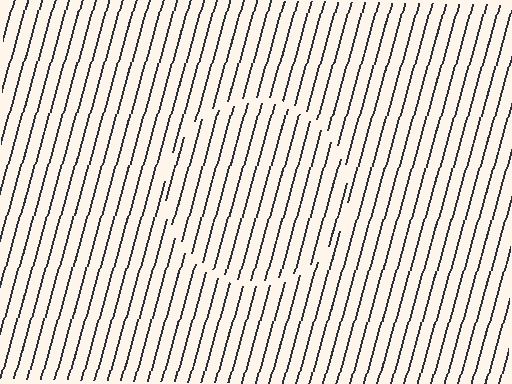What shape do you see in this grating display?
An illusory circle. The interior of the shape contains the same grating, shifted by half a period — the contour is defined by the phase discontinuity where line-ends from the inner and outer gratings abut.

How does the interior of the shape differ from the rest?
The interior of the shape contains the same grating, shifted by half a period — the contour is defined by the phase discontinuity where line-ends from the inner and outer gratings abut.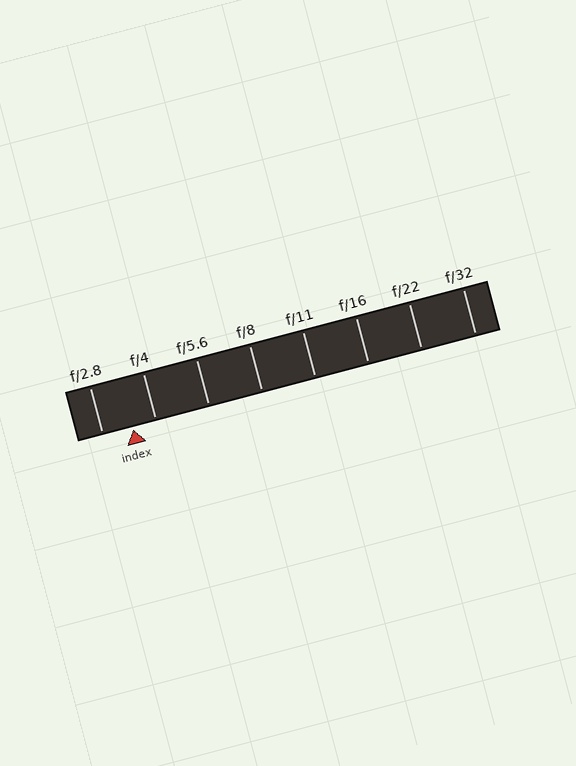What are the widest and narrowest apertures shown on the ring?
The widest aperture shown is f/2.8 and the narrowest is f/32.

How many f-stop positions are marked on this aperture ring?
There are 8 f-stop positions marked.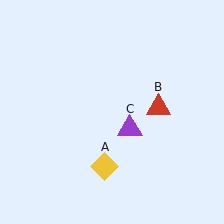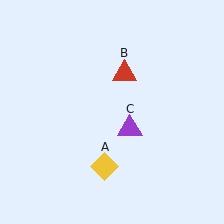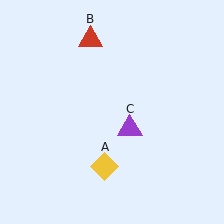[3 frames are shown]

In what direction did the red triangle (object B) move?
The red triangle (object B) moved up and to the left.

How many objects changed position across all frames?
1 object changed position: red triangle (object B).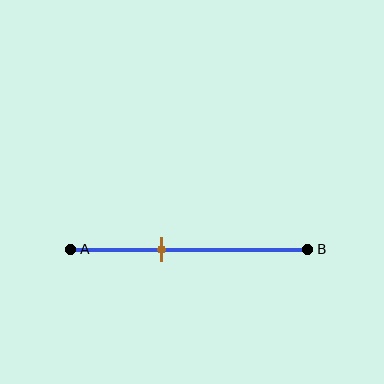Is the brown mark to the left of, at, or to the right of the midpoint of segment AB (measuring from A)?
The brown mark is to the left of the midpoint of segment AB.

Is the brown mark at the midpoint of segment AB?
No, the mark is at about 40% from A, not at the 50% midpoint.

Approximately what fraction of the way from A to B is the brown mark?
The brown mark is approximately 40% of the way from A to B.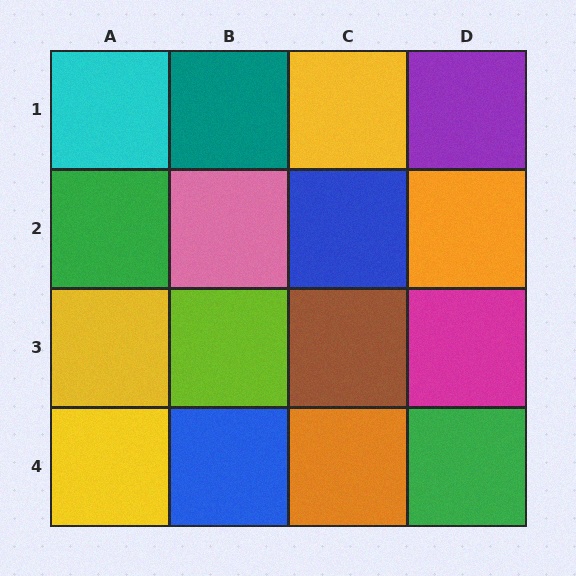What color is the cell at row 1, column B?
Teal.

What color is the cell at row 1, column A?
Cyan.